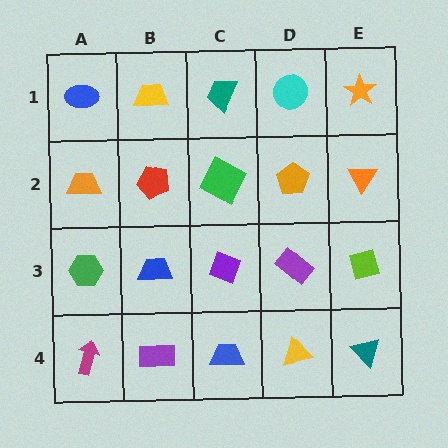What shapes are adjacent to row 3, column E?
An orange triangle (row 2, column E), a teal triangle (row 4, column E), a purple rectangle (row 3, column D).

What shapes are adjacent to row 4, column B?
A blue trapezoid (row 3, column B), a magenta arrow (row 4, column A), a blue trapezoid (row 4, column C).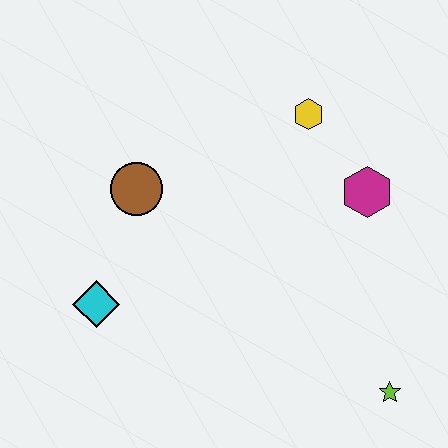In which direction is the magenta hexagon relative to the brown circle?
The magenta hexagon is to the right of the brown circle.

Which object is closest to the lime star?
The magenta hexagon is closest to the lime star.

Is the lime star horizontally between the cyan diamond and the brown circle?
No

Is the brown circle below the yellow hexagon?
Yes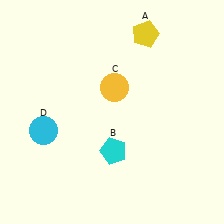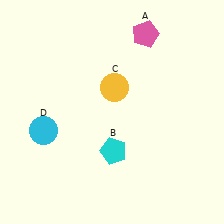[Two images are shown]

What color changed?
The pentagon (A) changed from yellow in Image 1 to pink in Image 2.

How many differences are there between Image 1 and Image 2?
There is 1 difference between the two images.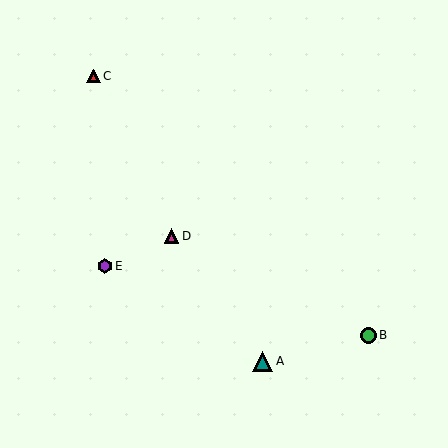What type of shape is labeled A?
Shape A is a teal triangle.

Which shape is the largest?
The teal triangle (labeled A) is the largest.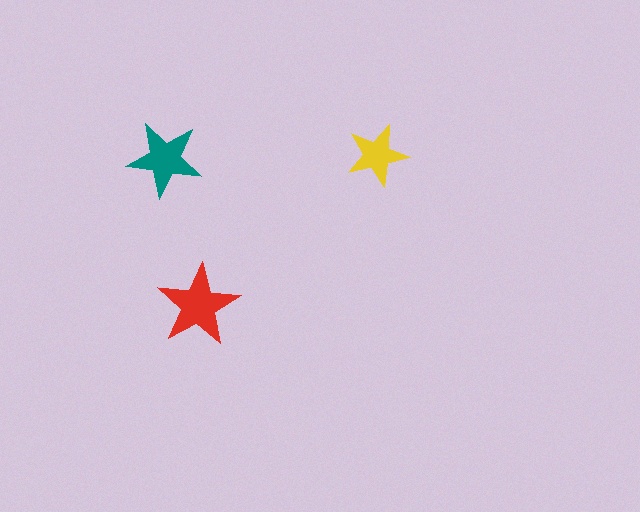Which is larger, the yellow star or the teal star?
The teal one.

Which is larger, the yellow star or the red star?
The red one.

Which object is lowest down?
The red star is bottommost.